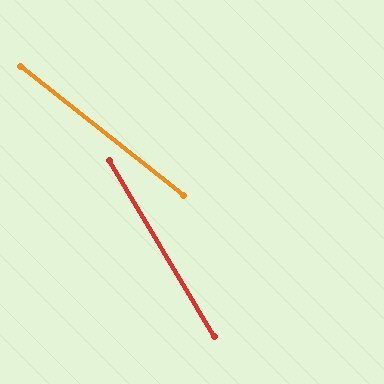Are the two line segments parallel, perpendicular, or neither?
Neither parallel nor perpendicular — they differ by about 21°.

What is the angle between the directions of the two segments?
Approximately 21 degrees.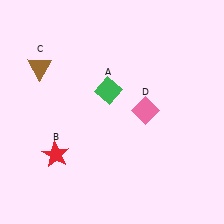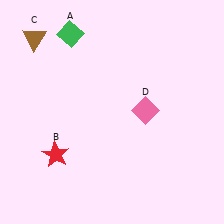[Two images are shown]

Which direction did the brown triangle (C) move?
The brown triangle (C) moved up.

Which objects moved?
The objects that moved are: the green diamond (A), the brown triangle (C).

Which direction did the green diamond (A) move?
The green diamond (A) moved up.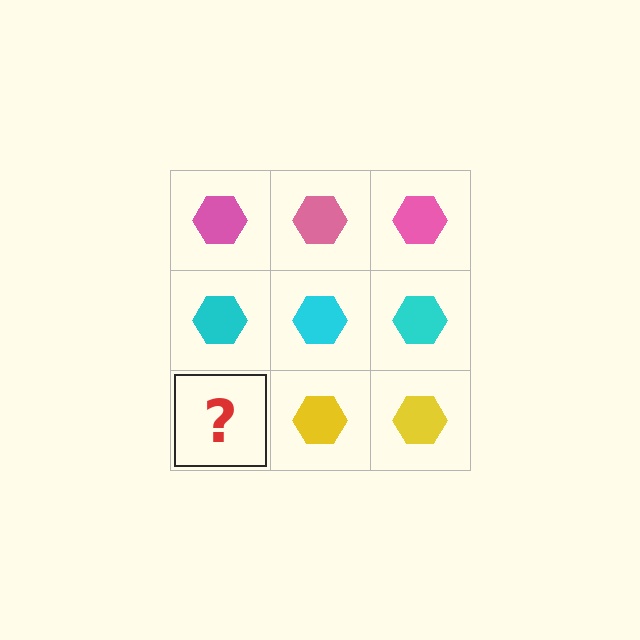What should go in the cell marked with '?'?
The missing cell should contain a yellow hexagon.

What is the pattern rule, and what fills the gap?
The rule is that each row has a consistent color. The gap should be filled with a yellow hexagon.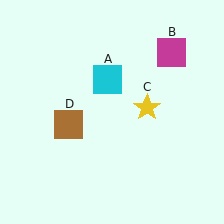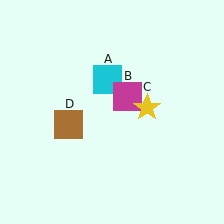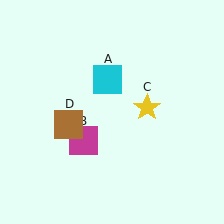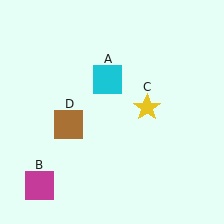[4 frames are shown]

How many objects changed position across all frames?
1 object changed position: magenta square (object B).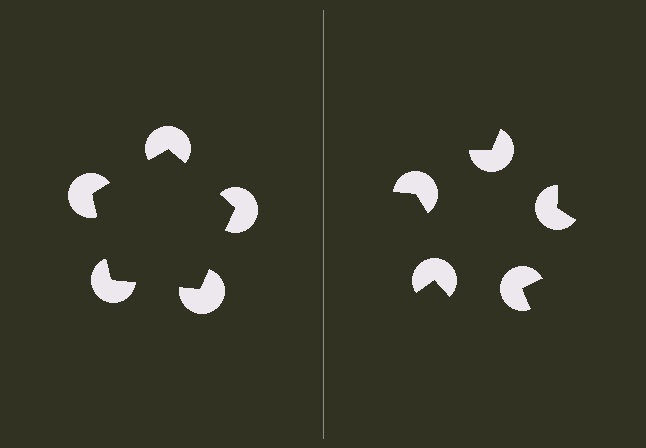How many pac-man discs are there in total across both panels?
10 — 5 on each side.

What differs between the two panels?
The pac-man discs are positioned identically on both sides; only the wedge orientations differ. On the left they align to a pentagon; on the right they are misaligned.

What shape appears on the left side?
An illusory pentagon.